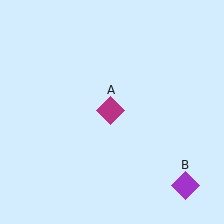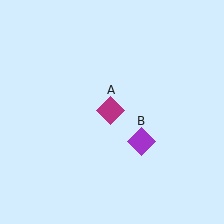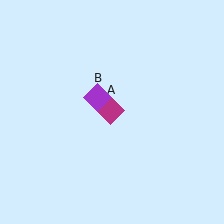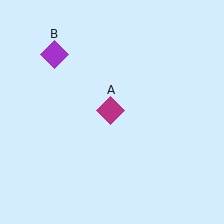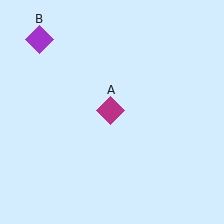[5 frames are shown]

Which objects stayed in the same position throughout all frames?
Magenta diamond (object A) remained stationary.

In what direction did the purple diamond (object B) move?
The purple diamond (object B) moved up and to the left.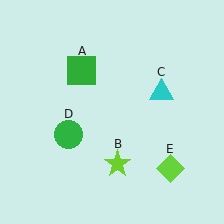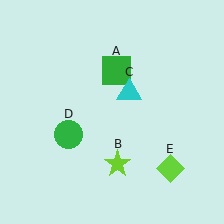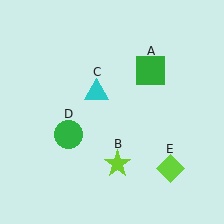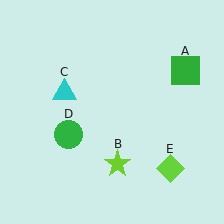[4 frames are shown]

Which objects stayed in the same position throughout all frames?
Lime star (object B) and green circle (object D) and lime diamond (object E) remained stationary.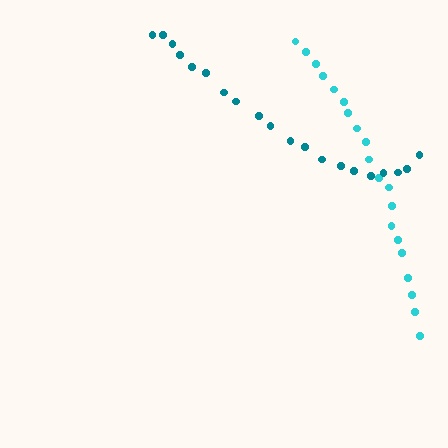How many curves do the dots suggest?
There are 2 distinct paths.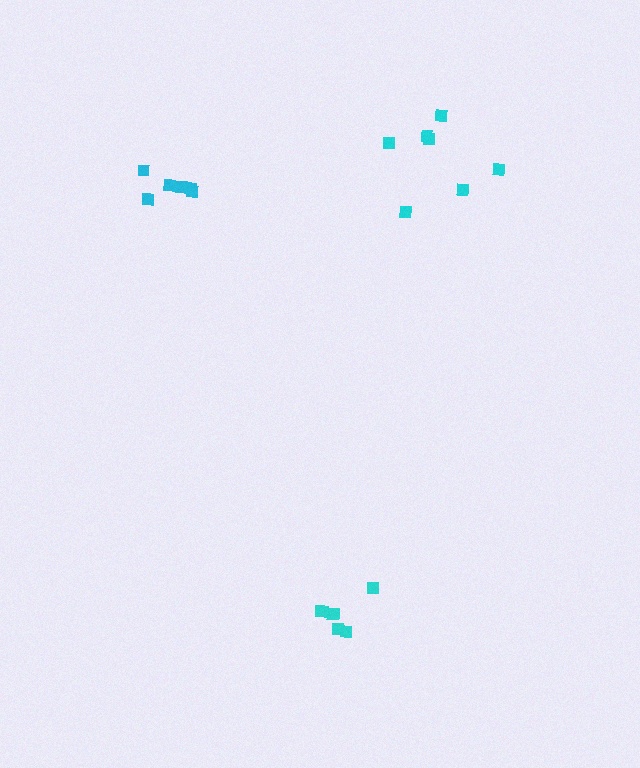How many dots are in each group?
Group 1: 7 dots, Group 2: 7 dots, Group 3: 6 dots (20 total).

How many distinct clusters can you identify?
There are 3 distinct clusters.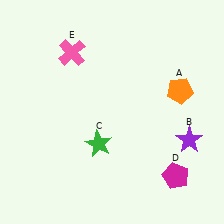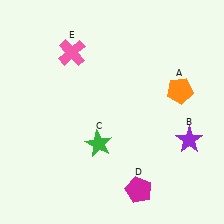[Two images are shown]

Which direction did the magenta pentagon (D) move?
The magenta pentagon (D) moved left.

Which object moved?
The magenta pentagon (D) moved left.